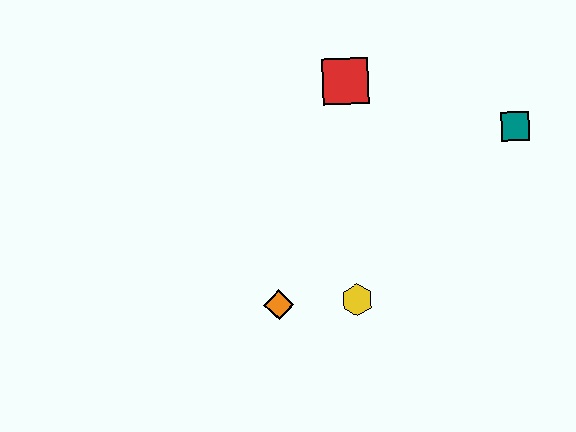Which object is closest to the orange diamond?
The yellow hexagon is closest to the orange diamond.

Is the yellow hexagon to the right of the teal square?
No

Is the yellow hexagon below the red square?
Yes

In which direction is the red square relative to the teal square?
The red square is to the left of the teal square.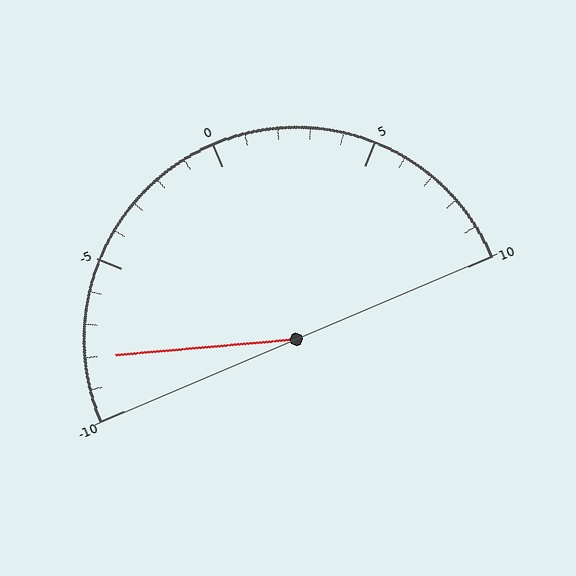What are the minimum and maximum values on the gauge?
The gauge ranges from -10 to 10.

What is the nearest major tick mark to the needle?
The nearest major tick mark is -10.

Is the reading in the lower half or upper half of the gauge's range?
The reading is in the lower half of the range (-10 to 10).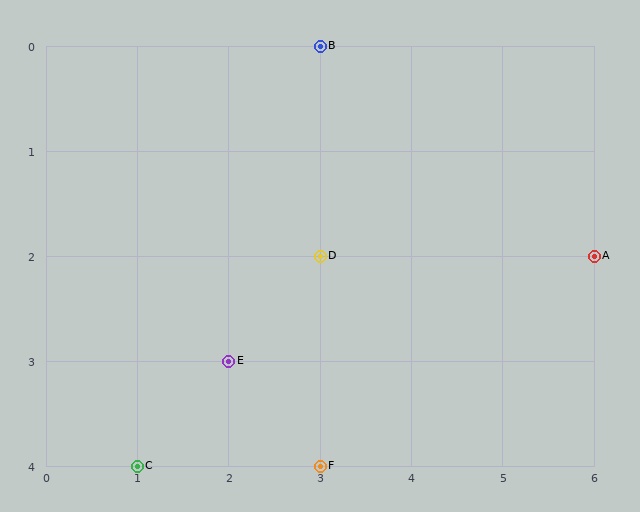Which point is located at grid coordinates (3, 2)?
Point D is at (3, 2).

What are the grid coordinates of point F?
Point F is at grid coordinates (3, 4).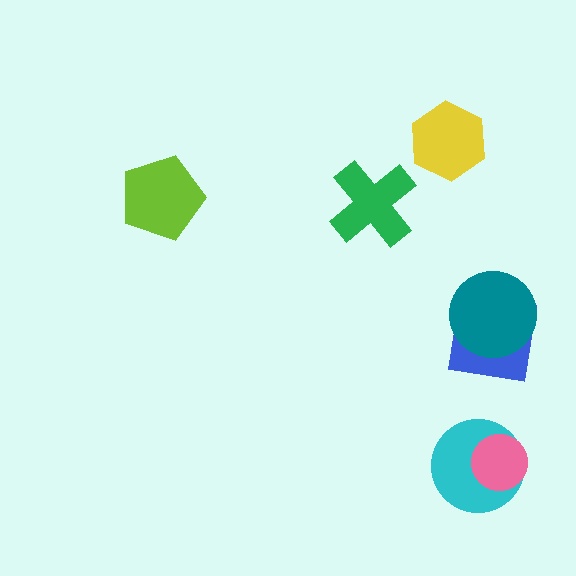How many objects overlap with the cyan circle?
1 object overlaps with the cyan circle.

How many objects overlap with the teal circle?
1 object overlaps with the teal circle.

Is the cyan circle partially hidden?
Yes, it is partially covered by another shape.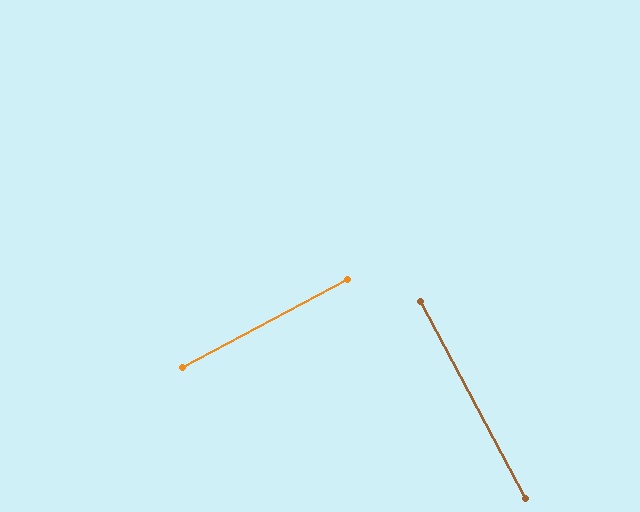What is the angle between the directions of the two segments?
Approximately 90 degrees.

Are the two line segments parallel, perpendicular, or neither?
Perpendicular — they meet at approximately 90°.